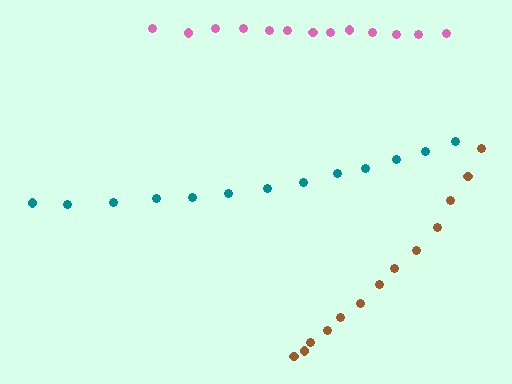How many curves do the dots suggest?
There are 3 distinct paths.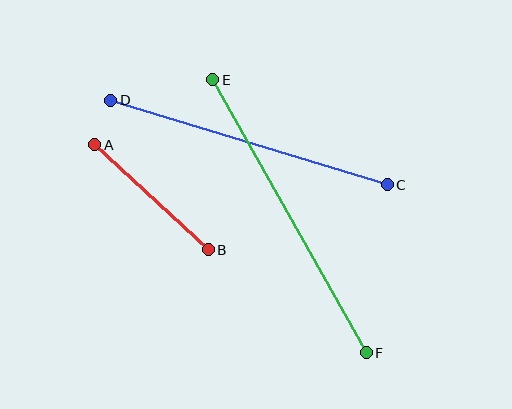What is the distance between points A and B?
The distance is approximately 155 pixels.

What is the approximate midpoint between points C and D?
The midpoint is at approximately (249, 143) pixels.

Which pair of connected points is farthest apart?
Points E and F are farthest apart.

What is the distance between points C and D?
The distance is approximately 289 pixels.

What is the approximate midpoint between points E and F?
The midpoint is at approximately (290, 216) pixels.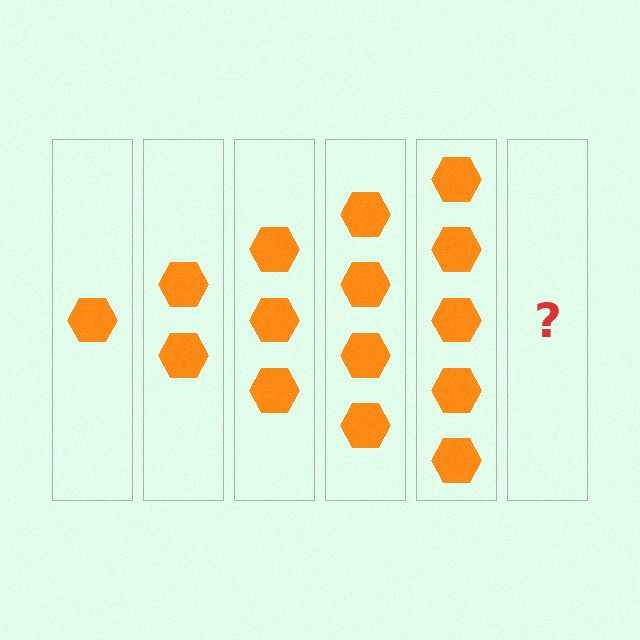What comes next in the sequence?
The next element should be 6 hexagons.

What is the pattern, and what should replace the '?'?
The pattern is that each step adds one more hexagon. The '?' should be 6 hexagons.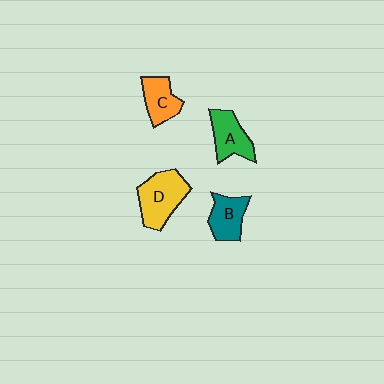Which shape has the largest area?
Shape D (yellow).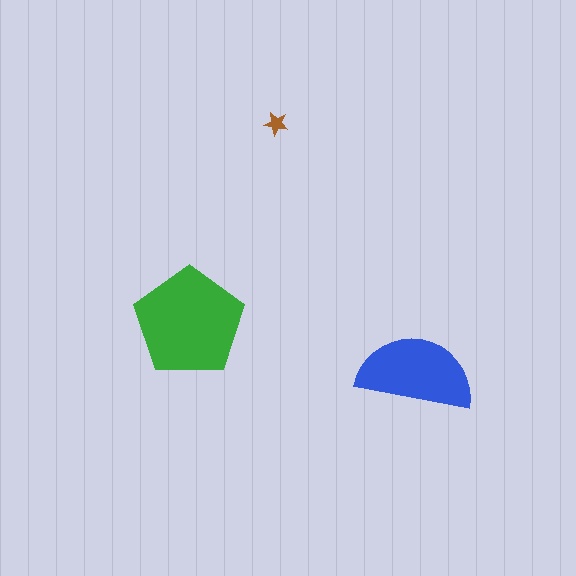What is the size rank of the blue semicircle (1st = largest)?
2nd.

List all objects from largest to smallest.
The green pentagon, the blue semicircle, the brown star.